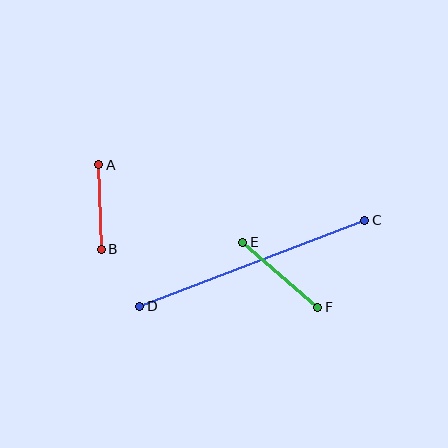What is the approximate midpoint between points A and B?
The midpoint is at approximately (100, 207) pixels.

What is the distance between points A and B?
The distance is approximately 85 pixels.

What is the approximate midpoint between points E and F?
The midpoint is at approximately (280, 275) pixels.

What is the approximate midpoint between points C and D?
The midpoint is at approximately (252, 263) pixels.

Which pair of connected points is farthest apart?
Points C and D are farthest apart.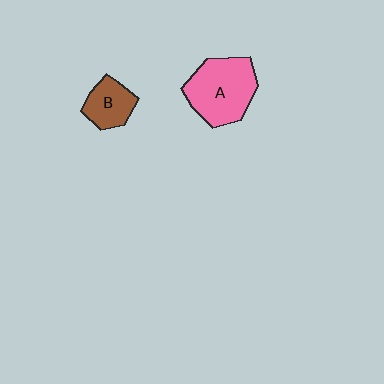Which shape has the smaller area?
Shape B (brown).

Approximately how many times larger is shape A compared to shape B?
Approximately 2.0 times.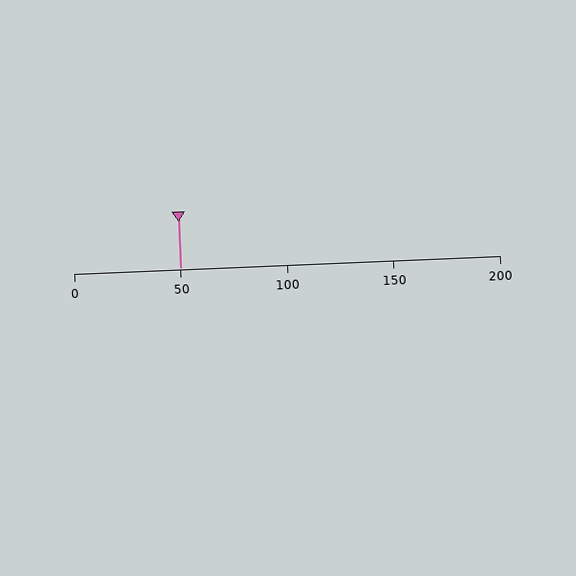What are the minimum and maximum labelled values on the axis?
The axis runs from 0 to 200.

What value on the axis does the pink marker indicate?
The marker indicates approximately 50.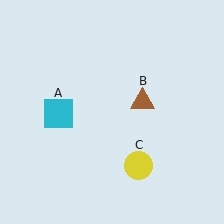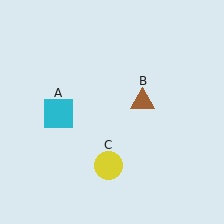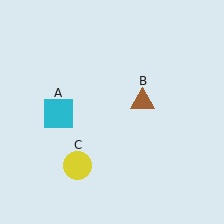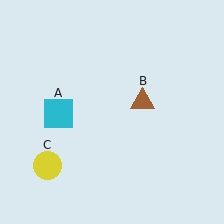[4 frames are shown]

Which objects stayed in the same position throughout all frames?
Cyan square (object A) and brown triangle (object B) remained stationary.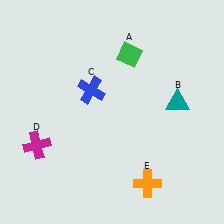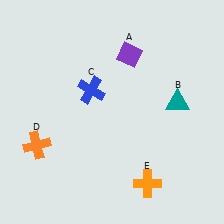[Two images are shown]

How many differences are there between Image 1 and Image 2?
There are 2 differences between the two images.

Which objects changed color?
A changed from green to purple. D changed from magenta to orange.